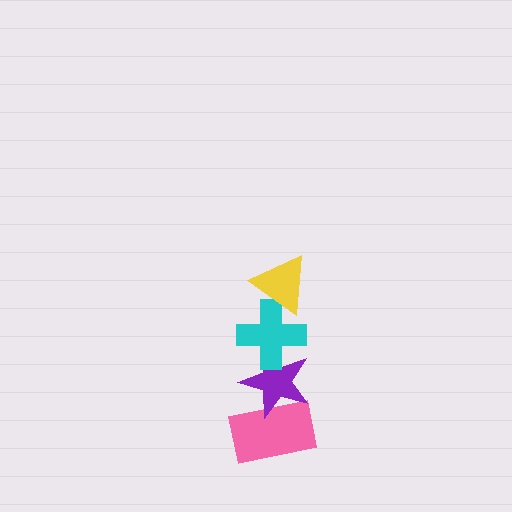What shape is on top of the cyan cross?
The yellow triangle is on top of the cyan cross.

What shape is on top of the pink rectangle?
The purple star is on top of the pink rectangle.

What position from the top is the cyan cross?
The cyan cross is 2nd from the top.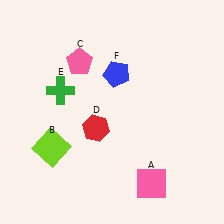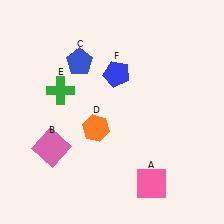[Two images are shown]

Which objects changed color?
B changed from lime to pink. C changed from pink to blue. D changed from red to orange.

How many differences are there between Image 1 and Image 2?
There are 3 differences between the two images.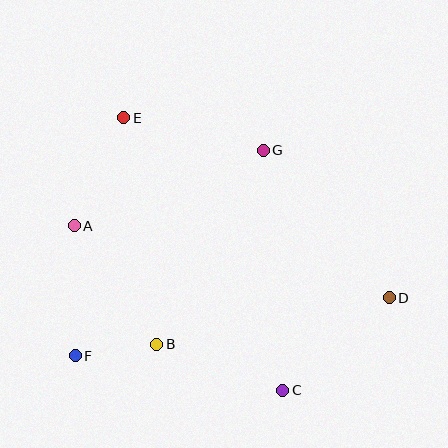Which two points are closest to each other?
Points B and F are closest to each other.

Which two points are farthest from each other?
Points A and D are farthest from each other.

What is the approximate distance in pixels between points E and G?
The distance between E and G is approximately 143 pixels.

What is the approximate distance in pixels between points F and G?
The distance between F and G is approximately 278 pixels.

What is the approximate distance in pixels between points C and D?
The distance between C and D is approximately 141 pixels.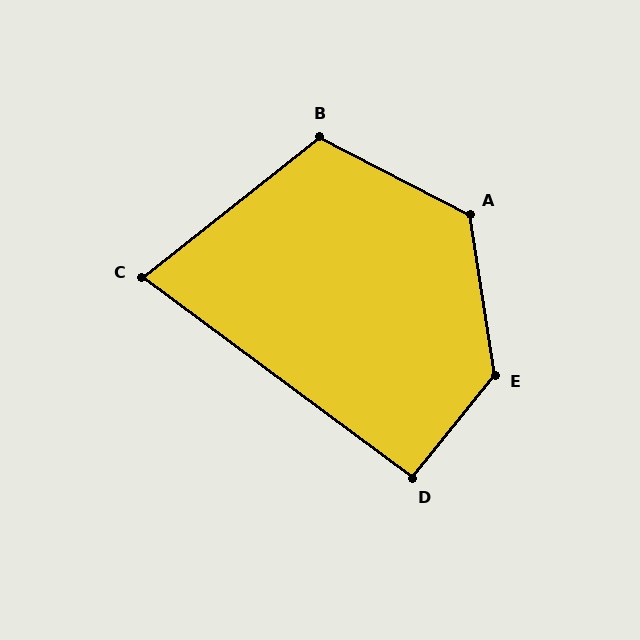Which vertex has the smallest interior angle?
C, at approximately 75 degrees.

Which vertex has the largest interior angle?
E, at approximately 133 degrees.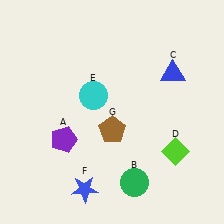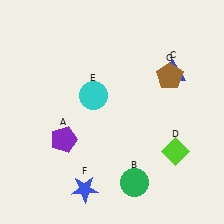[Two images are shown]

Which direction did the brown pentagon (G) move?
The brown pentagon (G) moved right.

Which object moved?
The brown pentagon (G) moved right.